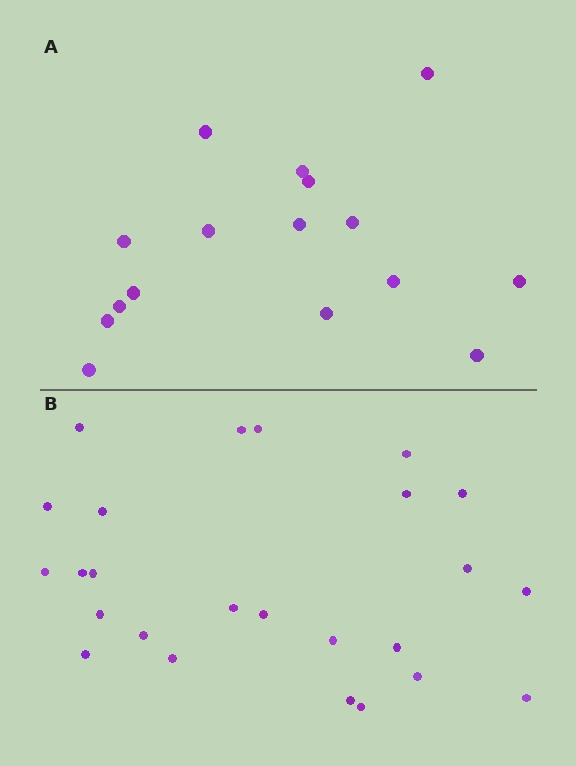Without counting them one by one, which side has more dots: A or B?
Region B (the bottom region) has more dots.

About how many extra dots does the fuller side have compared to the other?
Region B has roughly 8 or so more dots than region A.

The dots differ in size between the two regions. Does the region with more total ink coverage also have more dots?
No. Region A has more total ink coverage because its dots are larger, but region B actually contains more individual dots. Total area can be misleading — the number of items is what matters here.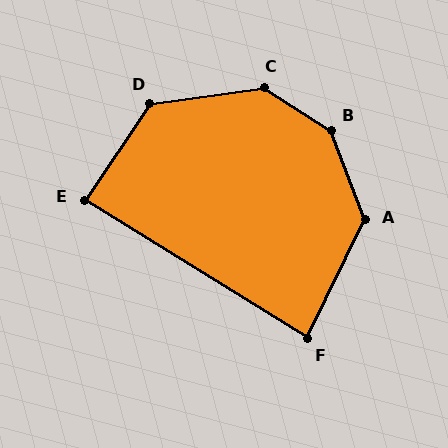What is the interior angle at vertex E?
Approximately 88 degrees (approximately right).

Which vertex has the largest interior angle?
B, at approximately 144 degrees.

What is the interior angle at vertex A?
Approximately 133 degrees (obtuse).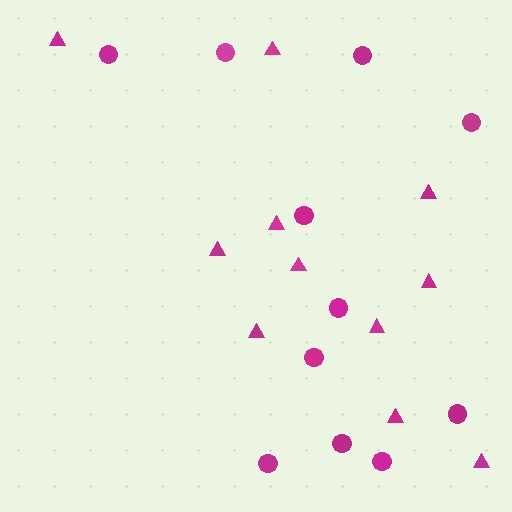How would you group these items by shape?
There are 2 groups: one group of triangles (11) and one group of circles (11).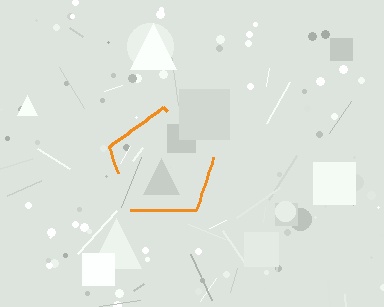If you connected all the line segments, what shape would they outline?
They would outline a pentagon.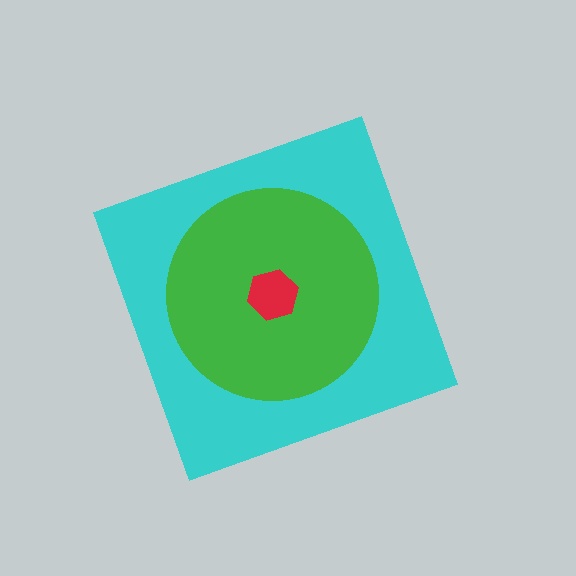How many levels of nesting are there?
3.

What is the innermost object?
The red hexagon.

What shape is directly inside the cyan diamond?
The green circle.